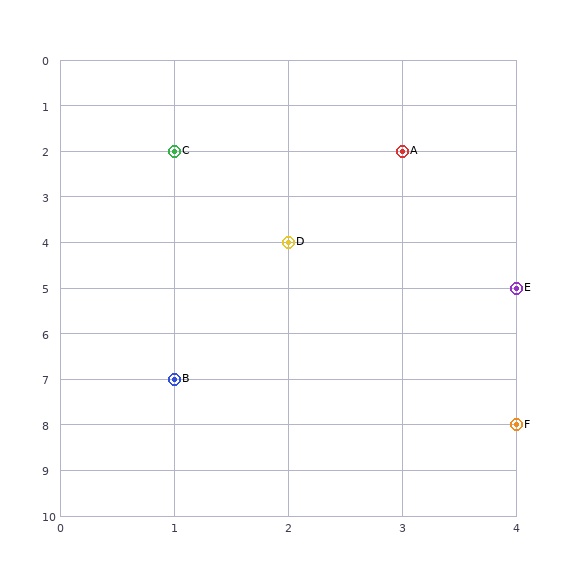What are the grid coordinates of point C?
Point C is at grid coordinates (1, 2).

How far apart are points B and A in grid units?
Points B and A are 2 columns and 5 rows apart (about 5.4 grid units diagonally).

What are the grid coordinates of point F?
Point F is at grid coordinates (4, 8).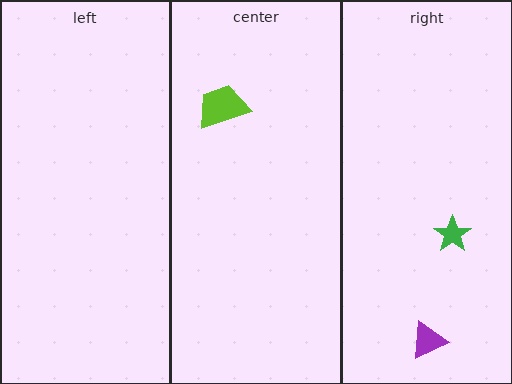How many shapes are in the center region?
1.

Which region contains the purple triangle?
The right region.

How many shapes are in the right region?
2.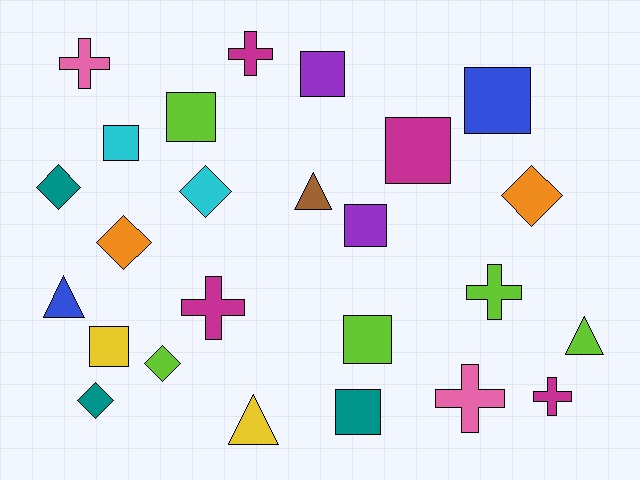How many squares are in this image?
There are 9 squares.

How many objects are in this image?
There are 25 objects.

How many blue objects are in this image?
There are 2 blue objects.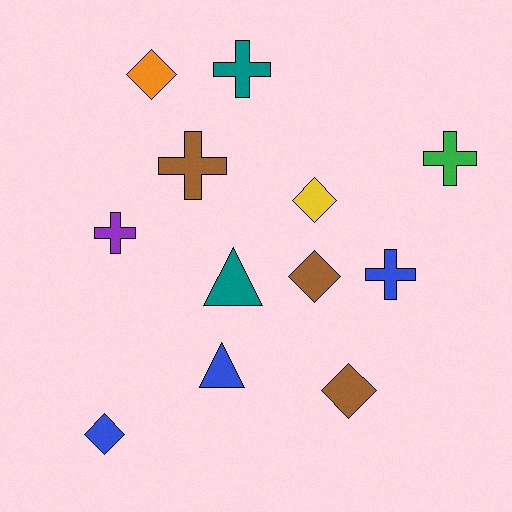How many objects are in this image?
There are 12 objects.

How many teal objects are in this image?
There are 2 teal objects.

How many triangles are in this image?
There are 2 triangles.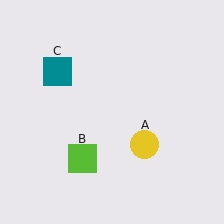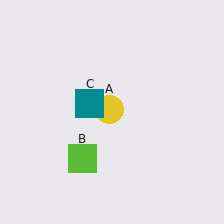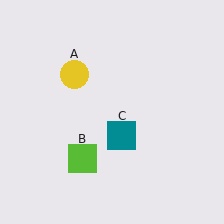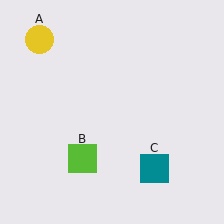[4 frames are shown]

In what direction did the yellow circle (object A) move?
The yellow circle (object A) moved up and to the left.